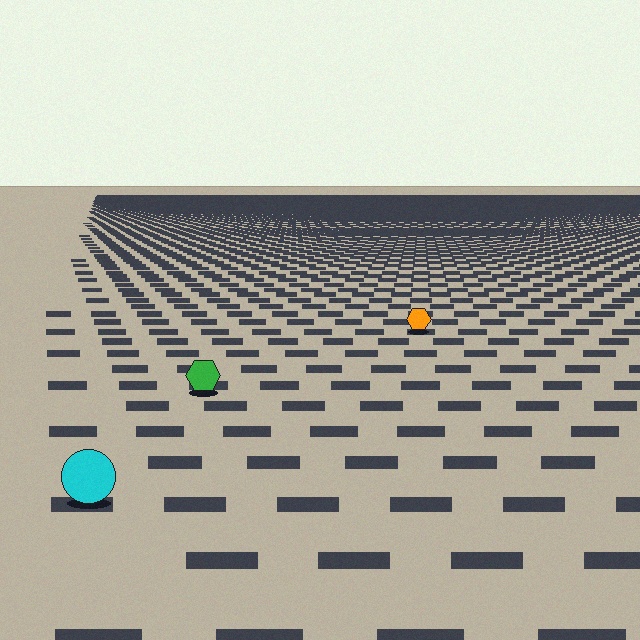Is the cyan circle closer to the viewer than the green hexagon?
Yes. The cyan circle is closer — you can tell from the texture gradient: the ground texture is coarser near it.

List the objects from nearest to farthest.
From nearest to farthest: the cyan circle, the green hexagon, the orange hexagon.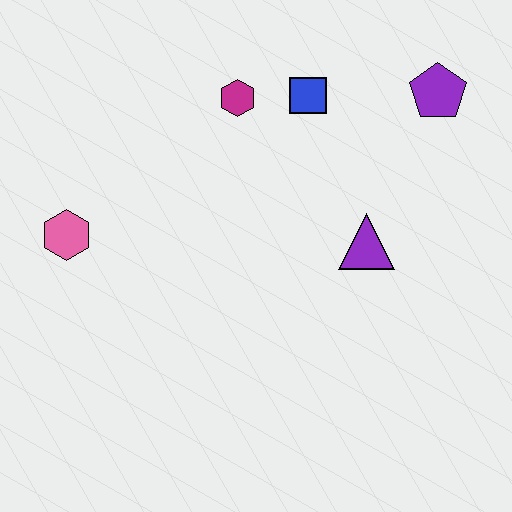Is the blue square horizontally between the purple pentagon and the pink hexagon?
Yes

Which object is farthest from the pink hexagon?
The purple pentagon is farthest from the pink hexagon.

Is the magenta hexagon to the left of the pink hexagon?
No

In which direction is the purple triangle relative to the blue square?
The purple triangle is below the blue square.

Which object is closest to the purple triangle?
The blue square is closest to the purple triangle.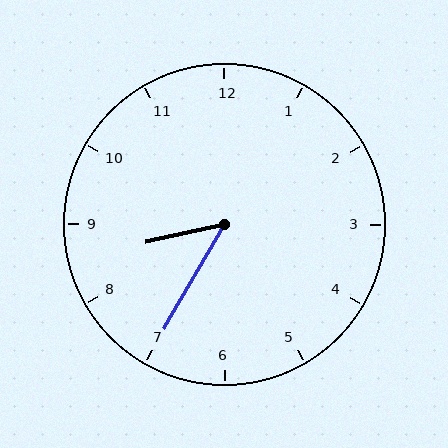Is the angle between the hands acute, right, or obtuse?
It is acute.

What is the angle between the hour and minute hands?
Approximately 48 degrees.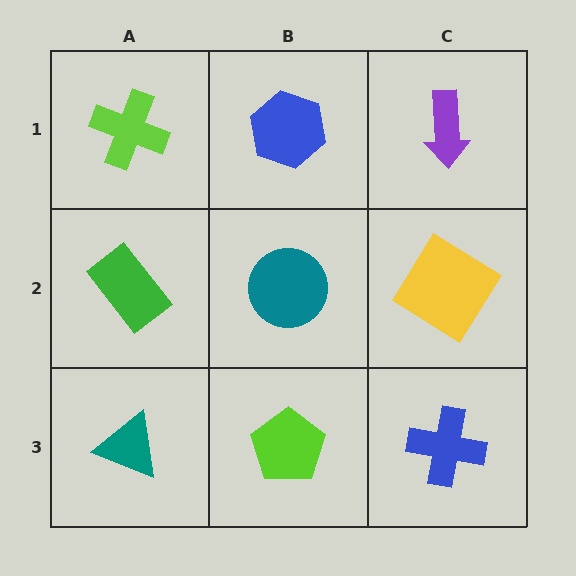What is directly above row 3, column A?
A green rectangle.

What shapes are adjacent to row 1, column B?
A teal circle (row 2, column B), a lime cross (row 1, column A), a purple arrow (row 1, column C).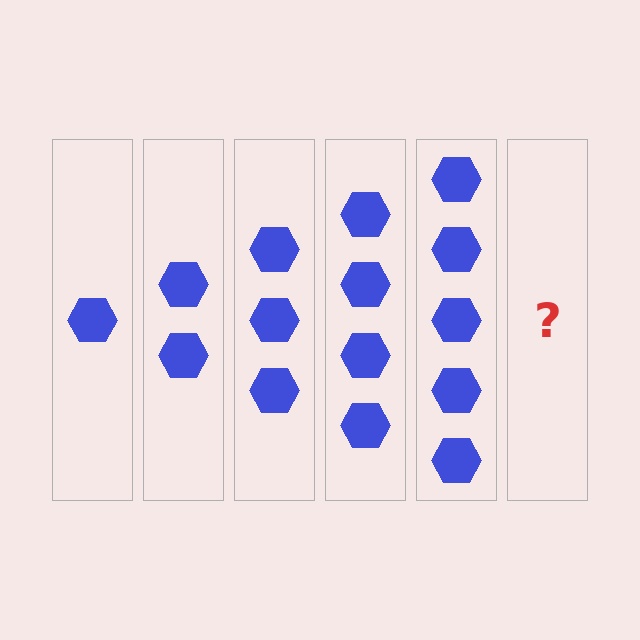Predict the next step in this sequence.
The next step is 6 hexagons.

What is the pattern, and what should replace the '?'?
The pattern is that each step adds one more hexagon. The '?' should be 6 hexagons.